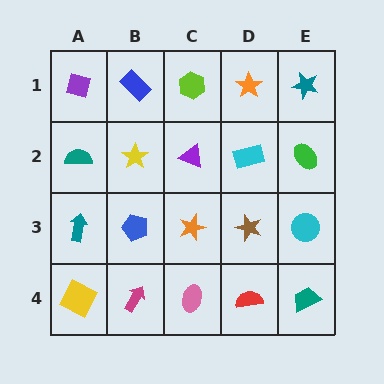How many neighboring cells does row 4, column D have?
3.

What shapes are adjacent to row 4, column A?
A teal arrow (row 3, column A), a magenta arrow (row 4, column B).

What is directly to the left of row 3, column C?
A blue pentagon.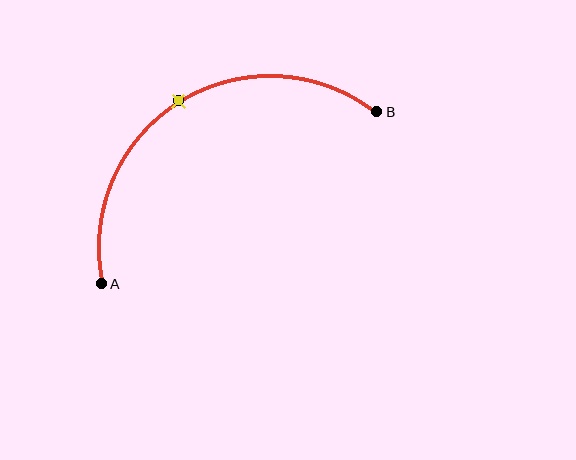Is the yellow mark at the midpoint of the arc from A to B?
Yes. The yellow mark lies on the arc at equal arc-length from both A and B — it is the arc midpoint.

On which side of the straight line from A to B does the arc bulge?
The arc bulges above the straight line connecting A and B.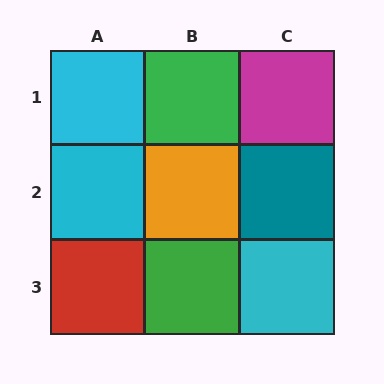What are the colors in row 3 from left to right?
Red, green, cyan.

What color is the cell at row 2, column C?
Teal.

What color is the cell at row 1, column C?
Magenta.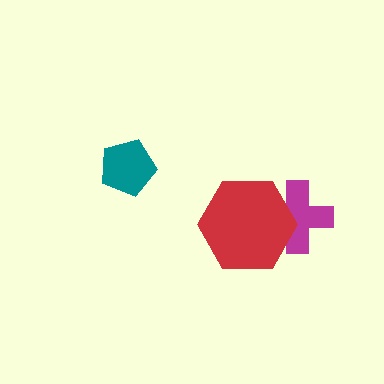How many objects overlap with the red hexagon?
1 object overlaps with the red hexagon.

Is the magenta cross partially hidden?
Yes, it is partially covered by another shape.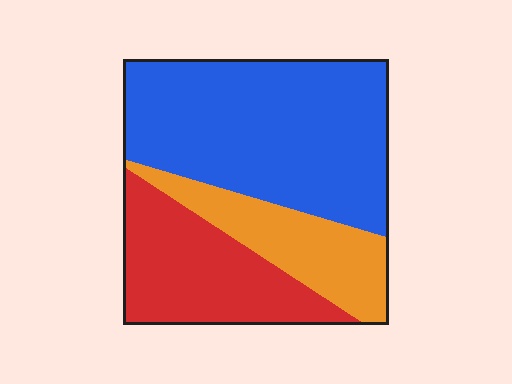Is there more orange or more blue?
Blue.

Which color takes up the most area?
Blue, at roughly 50%.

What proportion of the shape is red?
Red covers roughly 25% of the shape.